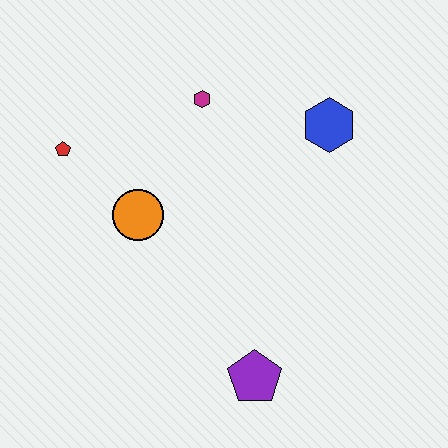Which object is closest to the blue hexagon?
The magenta hexagon is closest to the blue hexagon.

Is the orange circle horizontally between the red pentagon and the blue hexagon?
Yes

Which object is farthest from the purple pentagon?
The red pentagon is farthest from the purple pentagon.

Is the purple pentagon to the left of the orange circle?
No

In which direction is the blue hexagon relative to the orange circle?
The blue hexagon is to the right of the orange circle.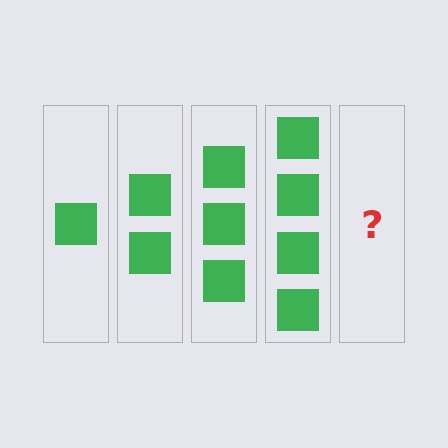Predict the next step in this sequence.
The next step is 5 squares.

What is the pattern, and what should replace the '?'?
The pattern is that each step adds one more square. The '?' should be 5 squares.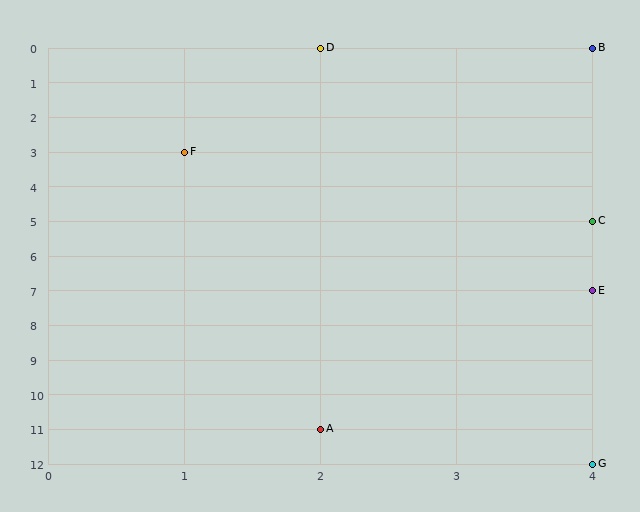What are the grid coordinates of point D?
Point D is at grid coordinates (2, 0).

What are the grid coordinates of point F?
Point F is at grid coordinates (1, 3).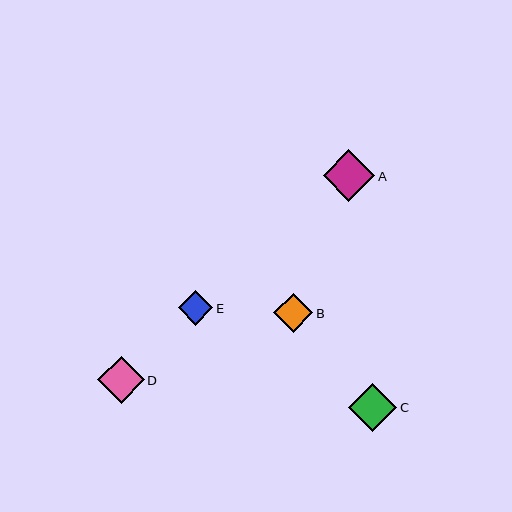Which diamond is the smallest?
Diamond E is the smallest with a size of approximately 35 pixels.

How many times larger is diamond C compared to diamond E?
Diamond C is approximately 1.4 times the size of diamond E.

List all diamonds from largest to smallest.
From largest to smallest: A, C, D, B, E.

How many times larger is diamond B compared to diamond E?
Diamond B is approximately 1.1 times the size of diamond E.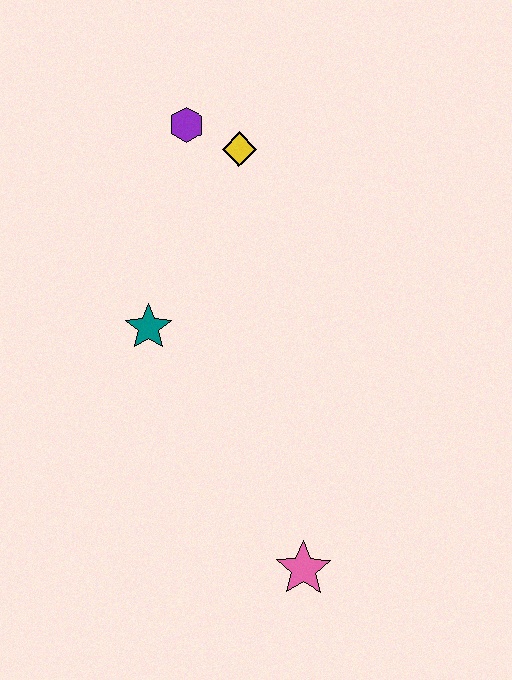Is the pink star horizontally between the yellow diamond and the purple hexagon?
No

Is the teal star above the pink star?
Yes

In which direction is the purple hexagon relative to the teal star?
The purple hexagon is above the teal star.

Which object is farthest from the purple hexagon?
The pink star is farthest from the purple hexagon.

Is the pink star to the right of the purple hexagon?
Yes